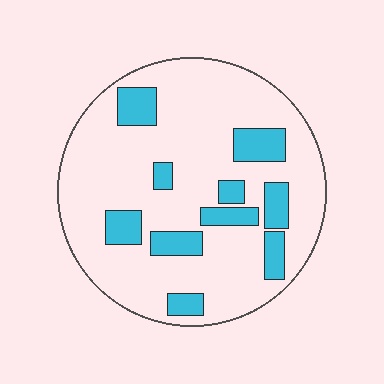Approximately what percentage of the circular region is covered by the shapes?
Approximately 20%.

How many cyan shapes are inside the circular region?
10.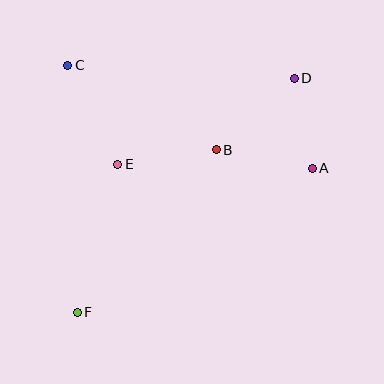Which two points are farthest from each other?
Points D and F are farthest from each other.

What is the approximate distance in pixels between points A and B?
The distance between A and B is approximately 98 pixels.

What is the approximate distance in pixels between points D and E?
The distance between D and E is approximately 196 pixels.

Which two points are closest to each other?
Points A and D are closest to each other.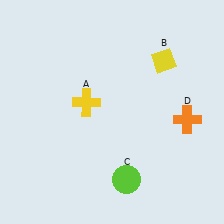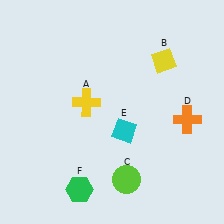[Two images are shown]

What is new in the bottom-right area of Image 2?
A cyan diamond (E) was added in the bottom-right area of Image 2.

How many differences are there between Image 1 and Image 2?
There are 2 differences between the two images.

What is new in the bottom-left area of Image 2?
A green hexagon (F) was added in the bottom-left area of Image 2.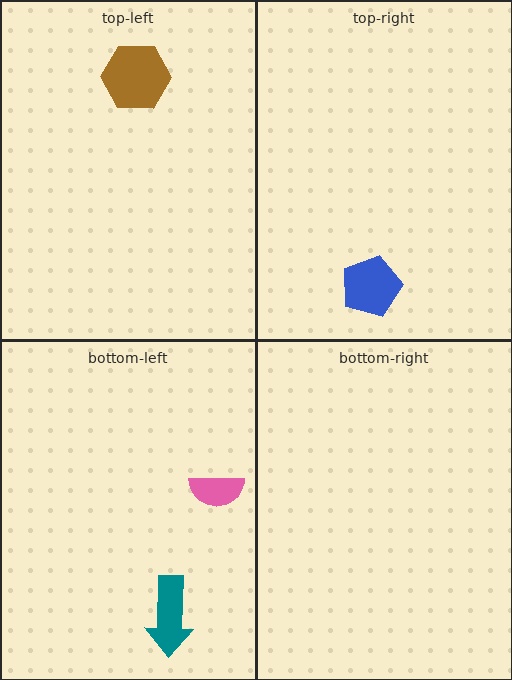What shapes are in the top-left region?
The brown hexagon.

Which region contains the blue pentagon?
The top-right region.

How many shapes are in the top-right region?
1.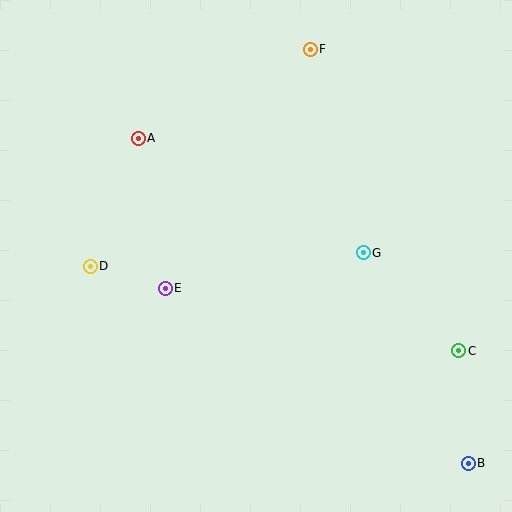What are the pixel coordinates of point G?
Point G is at (363, 253).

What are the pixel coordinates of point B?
Point B is at (468, 463).